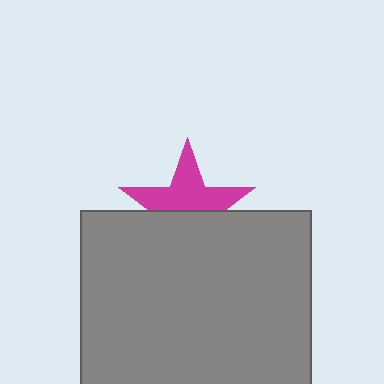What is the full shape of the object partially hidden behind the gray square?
The partially hidden object is a magenta star.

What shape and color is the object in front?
The object in front is a gray square.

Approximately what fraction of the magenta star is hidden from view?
Roughly 47% of the magenta star is hidden behind the gray square.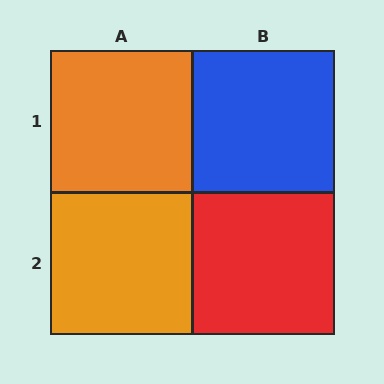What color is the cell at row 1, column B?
Blue.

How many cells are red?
1 cell is red.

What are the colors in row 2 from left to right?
Orange, red.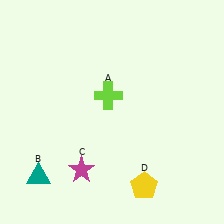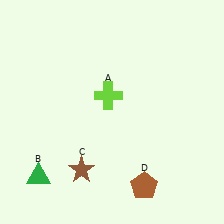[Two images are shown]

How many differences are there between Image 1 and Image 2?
There are 3 differences between the two images.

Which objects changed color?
B changed from teal to green. C changed from magenta to brown. D changed from yellow to brown.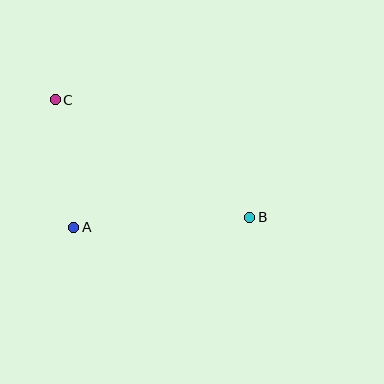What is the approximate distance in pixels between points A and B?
The distance between A and B is approximately 176 pixels.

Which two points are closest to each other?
Points A and C are closest to each other.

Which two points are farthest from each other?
Points B and C are farthest from each other.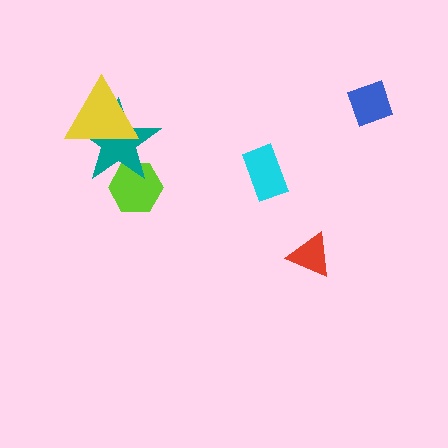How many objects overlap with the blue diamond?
0 objects overlap with the blue diamond.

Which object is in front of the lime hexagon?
The teal star is in front of the lime hexagon.